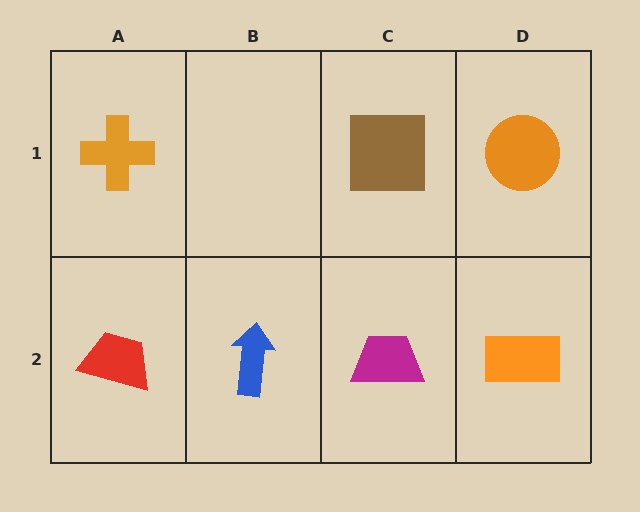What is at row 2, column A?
A red trapezoid.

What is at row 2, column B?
A blue arrow.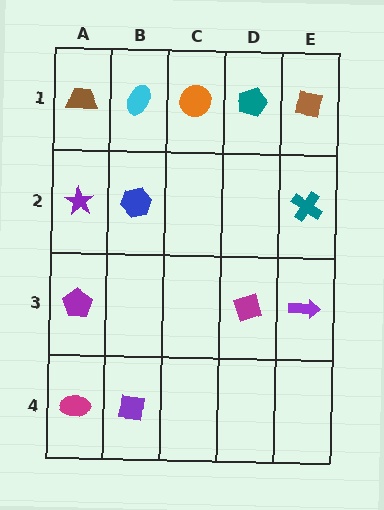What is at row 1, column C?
An orange circle.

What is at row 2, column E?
A teal cross.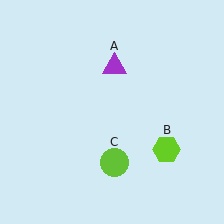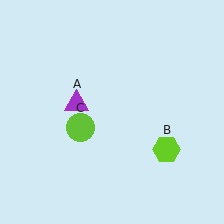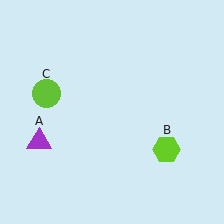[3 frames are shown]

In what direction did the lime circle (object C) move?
The lime circle (object C) moved up and to the left.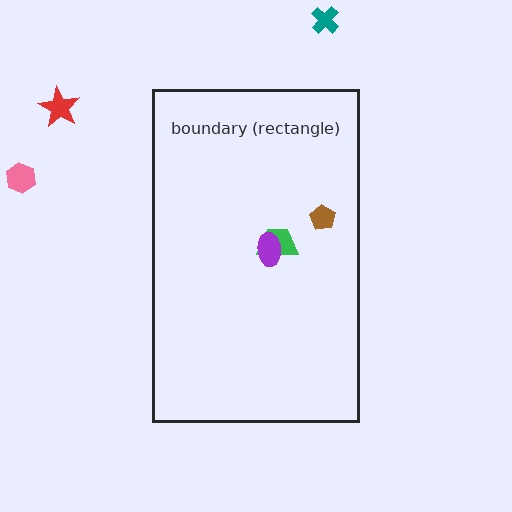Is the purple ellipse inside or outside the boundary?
Inside.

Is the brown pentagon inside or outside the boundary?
Inside.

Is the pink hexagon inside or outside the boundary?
Outside.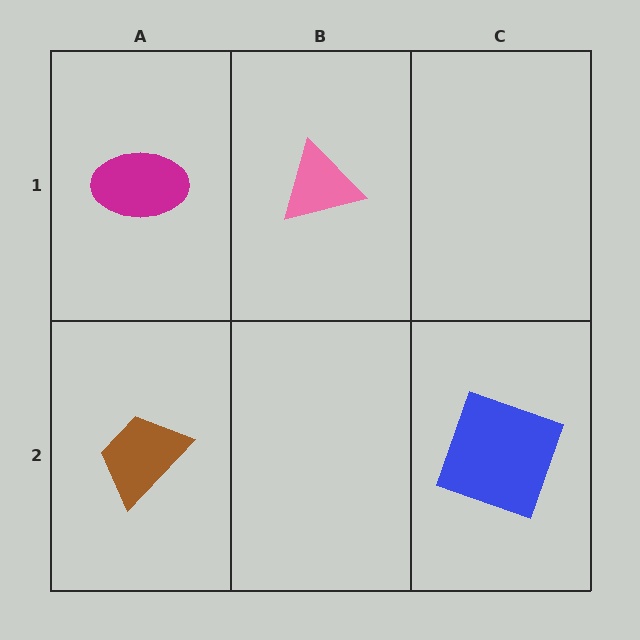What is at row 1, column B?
A pink triangle.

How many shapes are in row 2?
2 shapes.